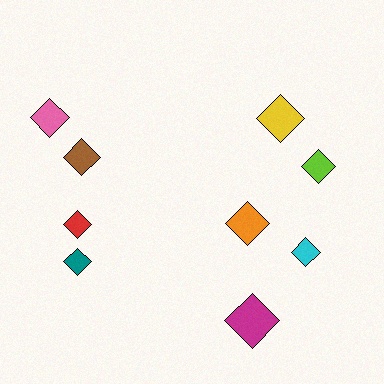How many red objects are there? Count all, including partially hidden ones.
There is 1 red object.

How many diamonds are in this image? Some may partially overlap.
There are 9 diamonds.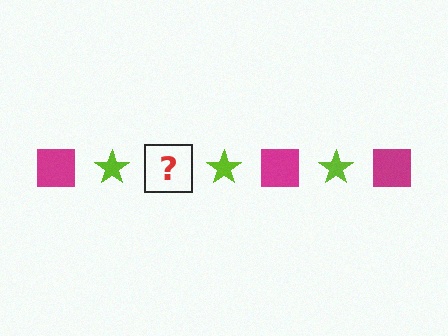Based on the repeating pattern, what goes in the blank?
The blank should be a magenta square.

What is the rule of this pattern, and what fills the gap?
The rule is that the pattern alternates between magenta square and lime star. The gap should be filled with a magenta square.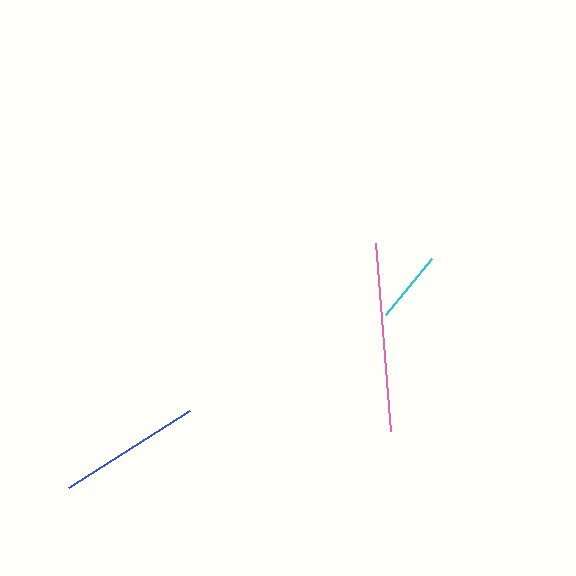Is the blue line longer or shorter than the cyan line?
The blue line is longer than the cyan line.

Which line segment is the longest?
The pink line is the longest at approximately 188 pixels.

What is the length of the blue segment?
The blue segment is approximately 143 pixels long.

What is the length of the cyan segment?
The cyan segment is approximately 72 pixels long.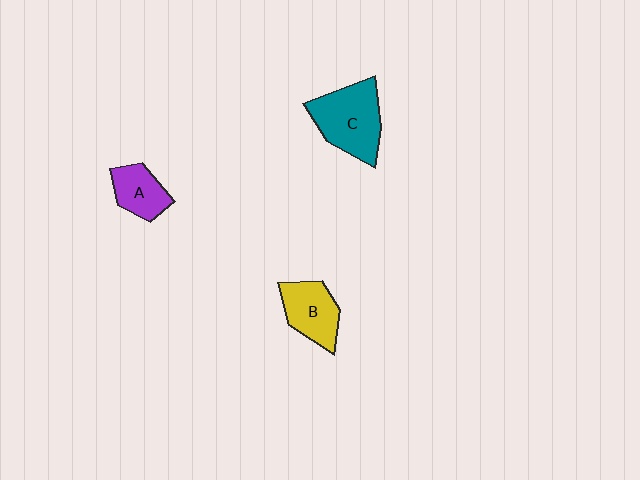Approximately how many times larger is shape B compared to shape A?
Approximately 1.3 times.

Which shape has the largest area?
Shape C (teal).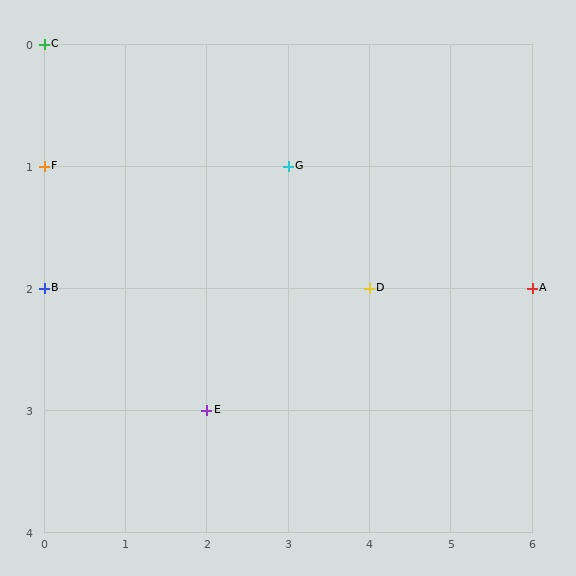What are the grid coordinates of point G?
Point G is at grid coordinates (3, 1).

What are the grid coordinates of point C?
Point C is at grid coordinates (0, 0).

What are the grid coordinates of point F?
Point F is at grid coordinates (0, 1).